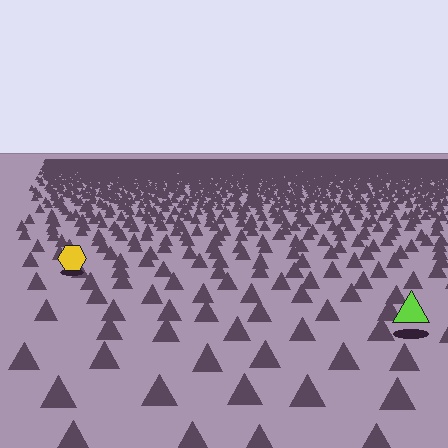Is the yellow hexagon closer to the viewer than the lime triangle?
No. The lime triangle is closer — you can tell from the texture gradient: the ground texture is coarser near it.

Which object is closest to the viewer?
The lime triangle is closest. The texture marks near it are larger and more spread out.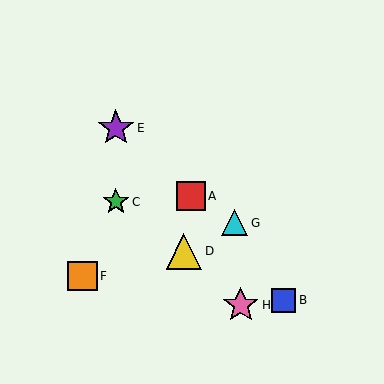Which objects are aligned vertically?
Objects C, E are aligned vertically.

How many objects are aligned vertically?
2 objects (C, E) are aligned vertically.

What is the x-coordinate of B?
Object B is at x≈283.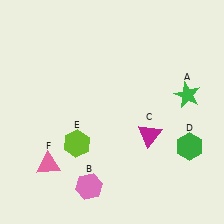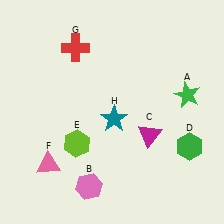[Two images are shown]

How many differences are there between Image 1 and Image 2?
There are 2 differences between the two images.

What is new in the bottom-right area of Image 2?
A teal star (H) was added in the bottom-right area of Image 2.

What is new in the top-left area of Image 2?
A red cross (G) was added in the top-left area of Image 2.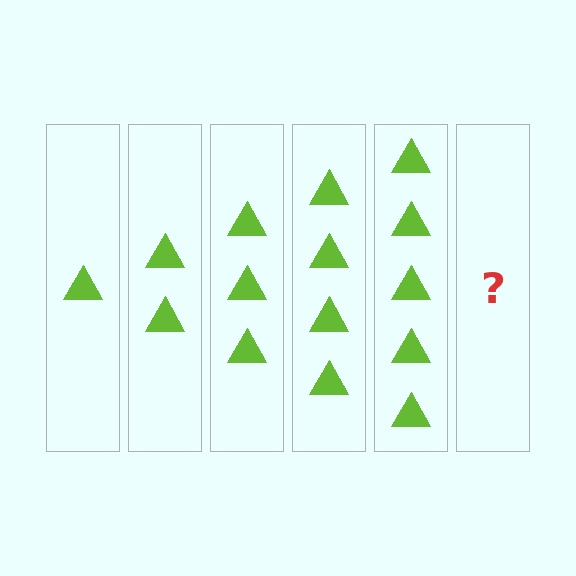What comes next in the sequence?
The next element should be 6 triangles.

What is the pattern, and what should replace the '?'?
The pattern is that each step adds one more triangle. The '?' should be 6 triangles.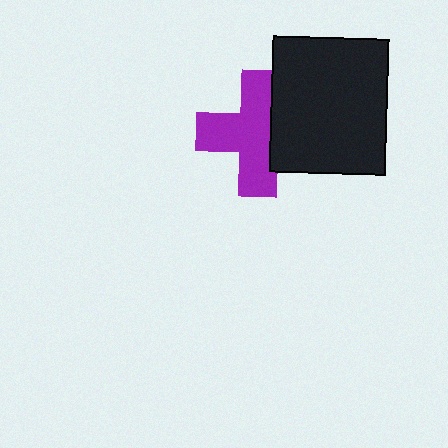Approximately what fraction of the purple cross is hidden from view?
Roughly 31% of the purple cross is hidden behind the black rectangle.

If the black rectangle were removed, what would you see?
You would see the complete purple cross.